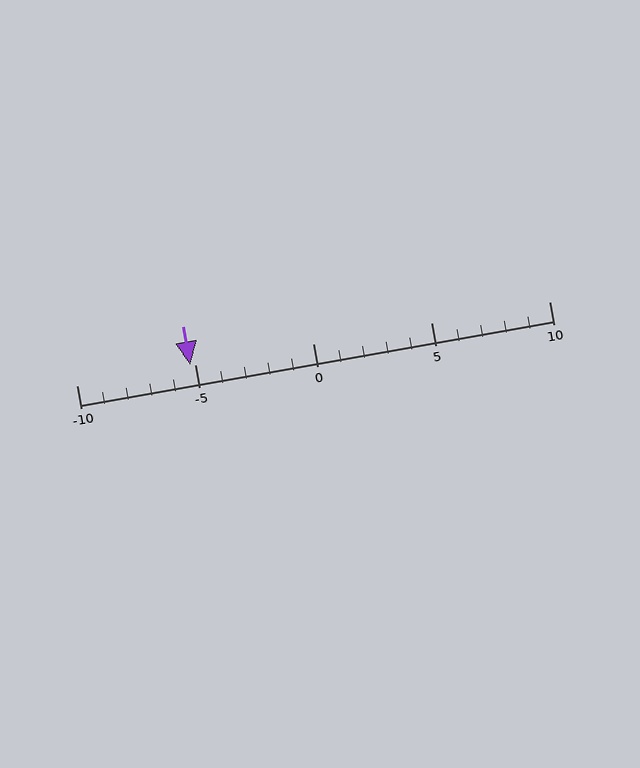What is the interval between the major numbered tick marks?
The major tick marks are spaced 5 units apart.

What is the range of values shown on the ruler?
The ruler shows values from -10 to 10.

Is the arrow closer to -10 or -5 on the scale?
The arrow is closer to -5.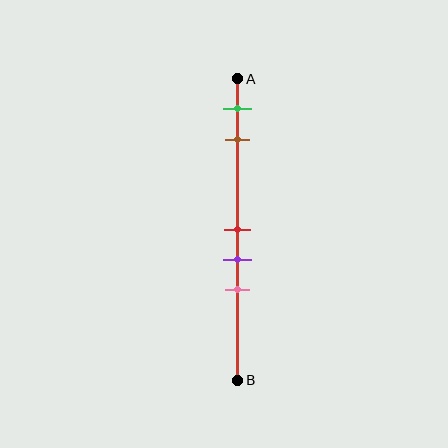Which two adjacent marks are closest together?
The red and purple marks are the closest adjacent pair.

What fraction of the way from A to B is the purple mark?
The purple mark is approximately 60% (0.6) of the way from A to B.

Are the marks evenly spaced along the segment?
No, the marks are not evenly spaced.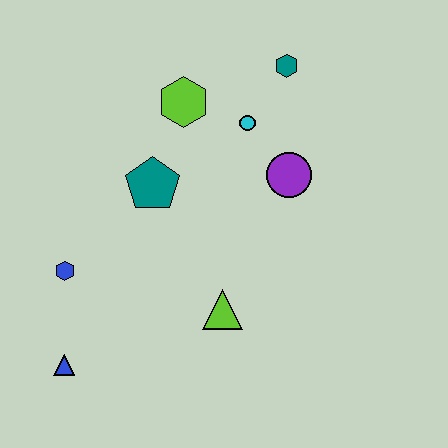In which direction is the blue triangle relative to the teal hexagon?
The blue triangle is below the teal hexagon.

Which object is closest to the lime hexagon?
The cyan circle is closest to the lime hexagon.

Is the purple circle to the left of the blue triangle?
No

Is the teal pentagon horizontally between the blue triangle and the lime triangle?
Yes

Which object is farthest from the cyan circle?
The blue triangle is farthest from the cyan circle.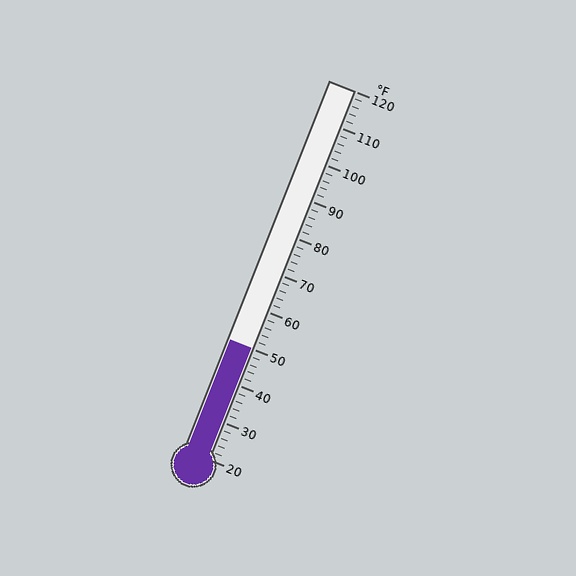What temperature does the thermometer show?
The thermometer shows approximately 50°F.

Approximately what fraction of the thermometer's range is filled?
The thermometer is filled to approximately 30% of its range.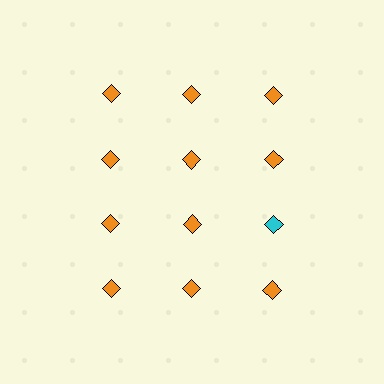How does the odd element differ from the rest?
It has a different color: cyan instead of orange.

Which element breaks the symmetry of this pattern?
The cyan diamond in the third row, center column breaks the symmetry. All other shapes are orange diamonds.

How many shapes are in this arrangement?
There are 12 shapes arranged in a grid pattern.